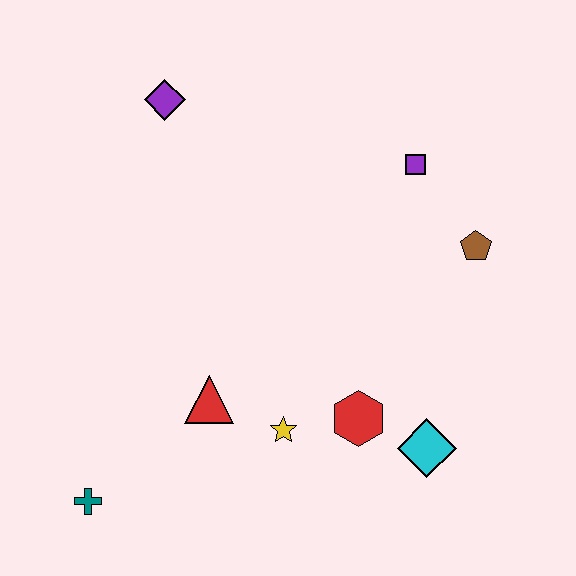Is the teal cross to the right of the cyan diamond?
No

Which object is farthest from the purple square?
The teal cross is farthest from the purple square.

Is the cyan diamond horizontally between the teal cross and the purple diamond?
No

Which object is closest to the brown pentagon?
The purple square is closest to the brown pentagon.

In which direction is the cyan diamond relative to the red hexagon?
The cyan diamond is to the right of the red hexagon.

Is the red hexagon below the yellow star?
No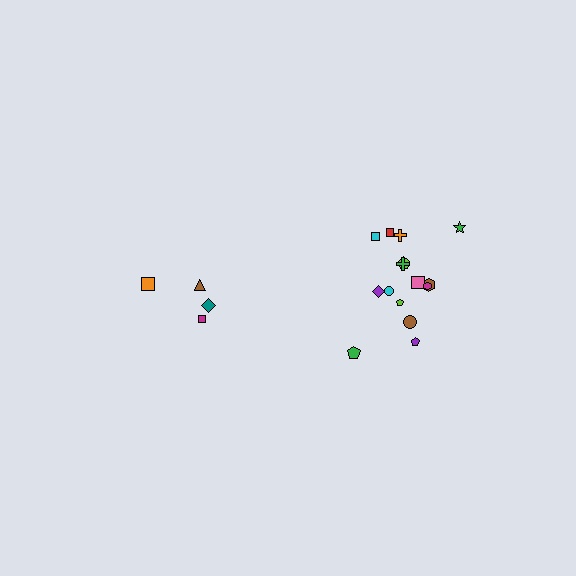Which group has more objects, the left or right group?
The right group.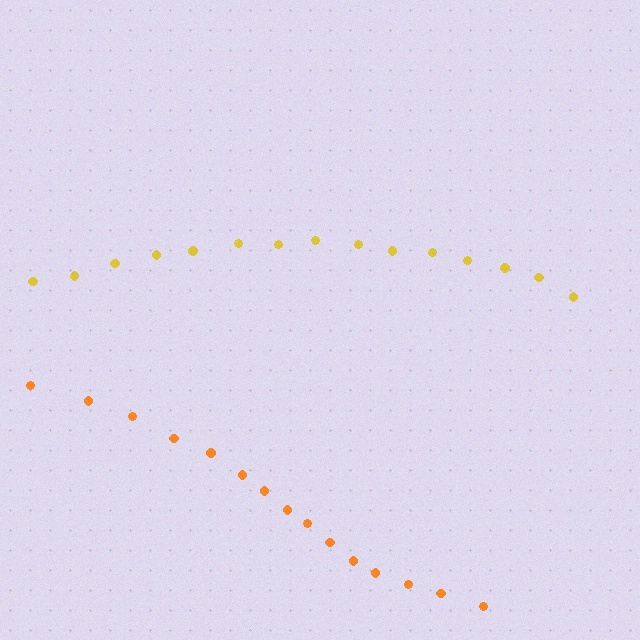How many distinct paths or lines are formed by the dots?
There are 2 distinct paths.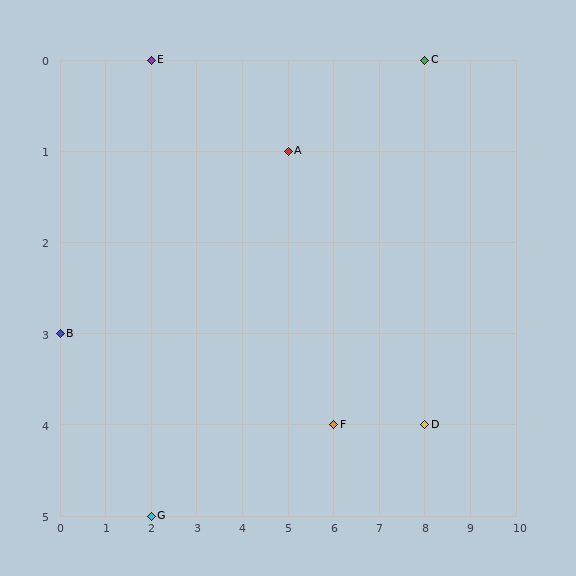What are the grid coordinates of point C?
Point C is at grid coordinates (8, 0).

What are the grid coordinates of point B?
Point B is at grid coordinates (0, 3).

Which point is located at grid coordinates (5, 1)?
Point A is at (5, 1).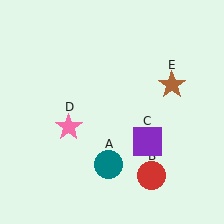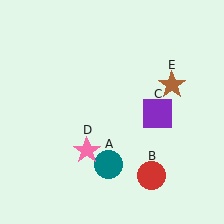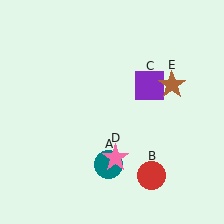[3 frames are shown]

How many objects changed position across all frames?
2 objects changed position: purple square (object C), pink star (object D).